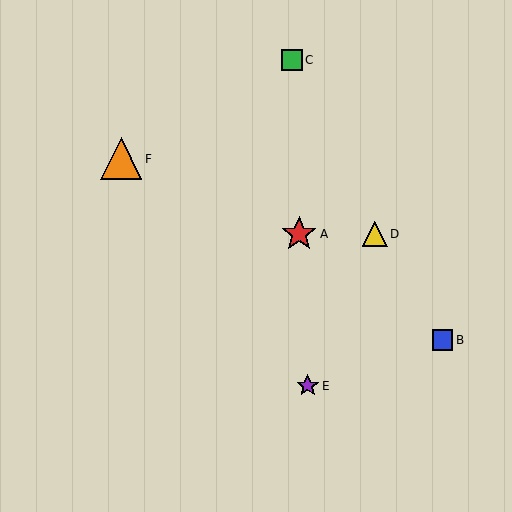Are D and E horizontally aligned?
No, D is at y≈234 and E is at y≈386.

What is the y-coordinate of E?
Object E is at y≈386.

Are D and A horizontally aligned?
Yes, both are at y≈234.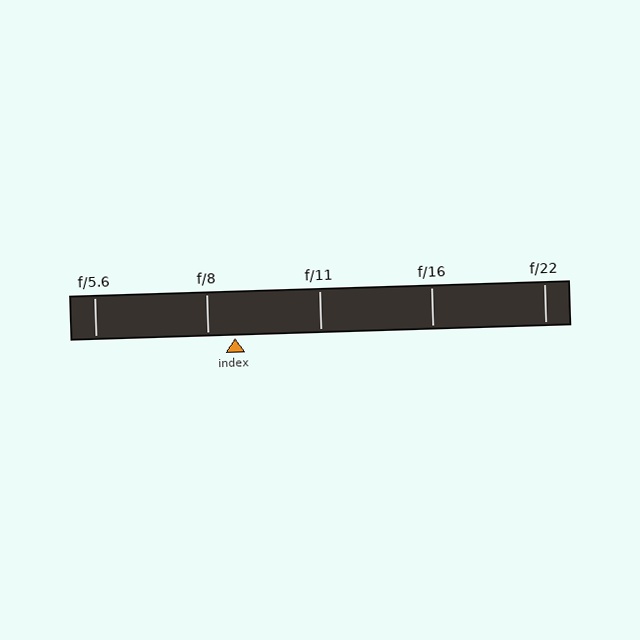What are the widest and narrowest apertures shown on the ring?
The widest aperture shown is f/5.6 and the narrowest is f/22.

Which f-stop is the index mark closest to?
The index mark is closest to f/8.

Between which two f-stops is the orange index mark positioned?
The index mark is between f/8 and f/11.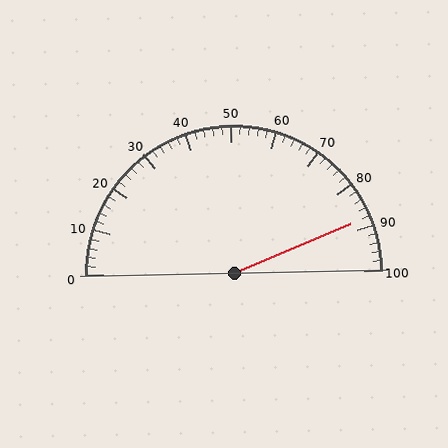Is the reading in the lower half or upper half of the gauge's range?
The reading is in the upper half of the range (0 to 100).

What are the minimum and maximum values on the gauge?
The gauge ranges from 0 to 100.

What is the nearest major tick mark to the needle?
The nearest major tick mark is 90.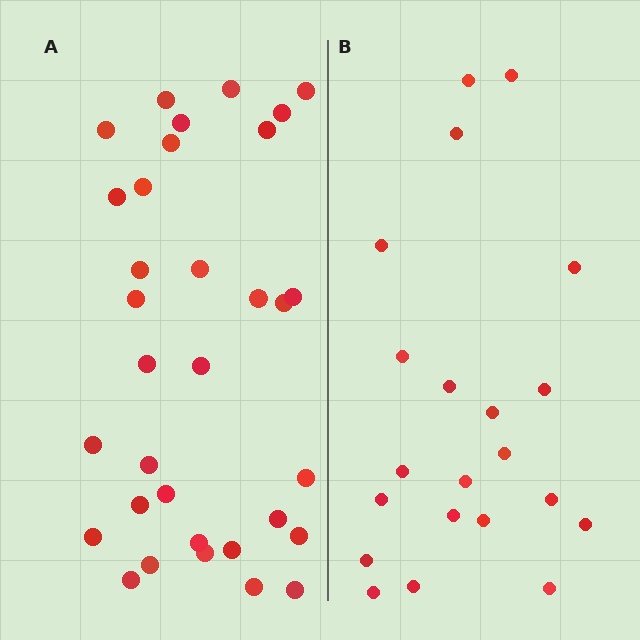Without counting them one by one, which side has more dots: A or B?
Region A (the left region) has more dots.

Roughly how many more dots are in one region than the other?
Region A has roughly 12 or so more dots than region B.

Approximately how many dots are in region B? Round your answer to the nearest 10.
About 20 dots. (The exact count is 21, which rounds to 20.)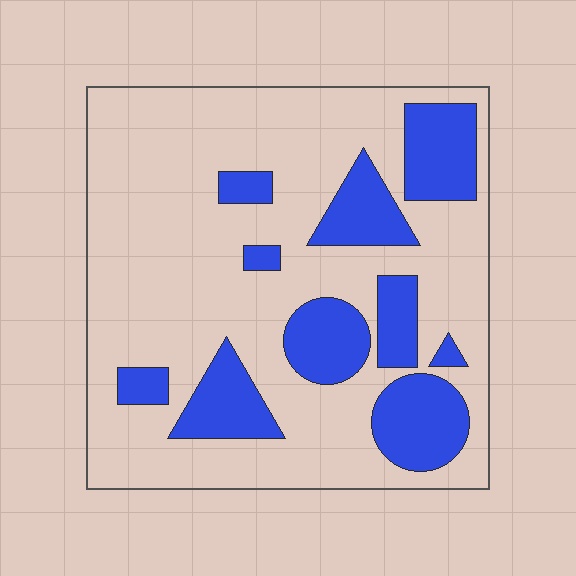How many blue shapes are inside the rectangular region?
10.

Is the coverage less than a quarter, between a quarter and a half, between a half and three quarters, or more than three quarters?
Between a quarter and a half.